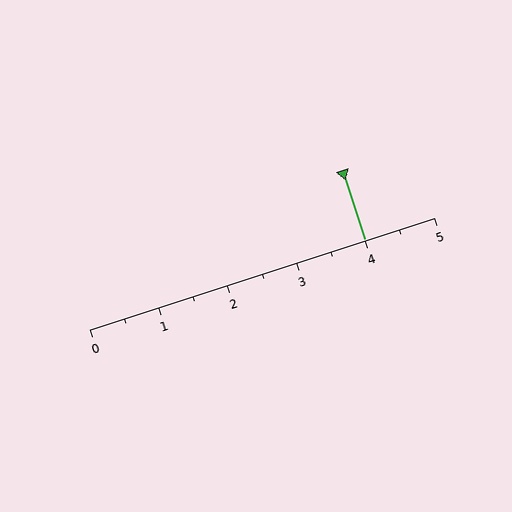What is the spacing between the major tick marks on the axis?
The major ticks are spaced 1 apart.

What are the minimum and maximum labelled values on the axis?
The axis runs from 0 to 5.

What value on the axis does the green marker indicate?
The marker indicates approximately 4.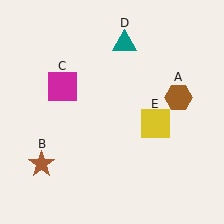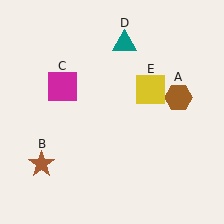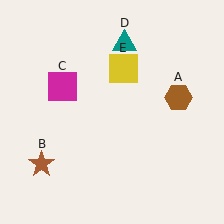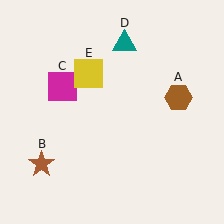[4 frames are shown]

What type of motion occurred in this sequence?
The yellow square (object E) rotated counterclockwise around the center of the scene.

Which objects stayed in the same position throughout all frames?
Brown hexagon (object A) and brown star (object B) and magenta square (object C) and teal triangle (object D) remained stationary.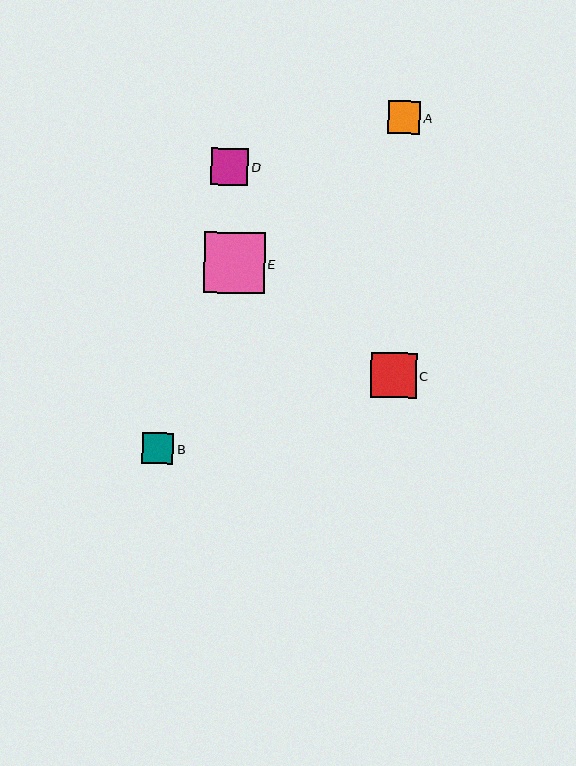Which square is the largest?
Square E is the largest with a size of approximately 61 pixels.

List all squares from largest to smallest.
From largest to smallest: E, C, D, A, B.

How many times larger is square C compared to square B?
Square C is approximately 1.4 times the size of square B.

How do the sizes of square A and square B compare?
Square A and square B are approximately the same size.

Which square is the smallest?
Square B is the smallest with a size of approximately 32 pixels.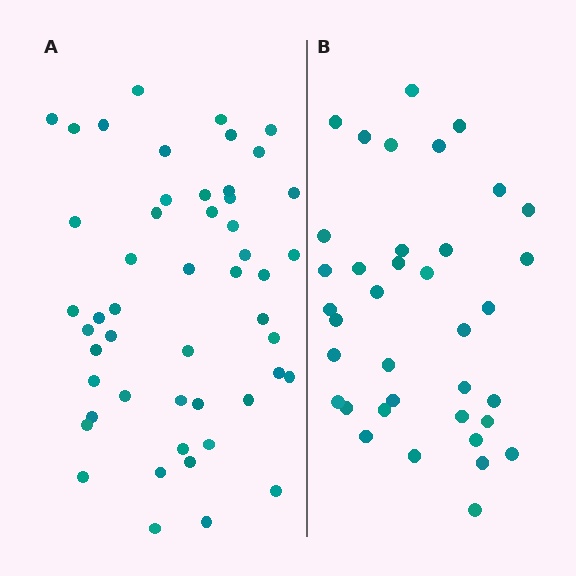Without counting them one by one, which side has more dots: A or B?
Region A (the left region) has more dots.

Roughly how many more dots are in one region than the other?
Region A has approximately 15 more dots than region B.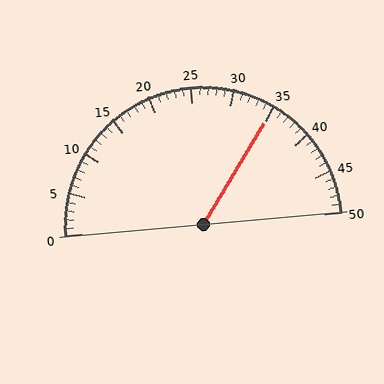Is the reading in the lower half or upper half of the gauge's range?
The reading is in the upper half of the range (0 to 50).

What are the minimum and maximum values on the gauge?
The gauge ranges from 0 to 50.